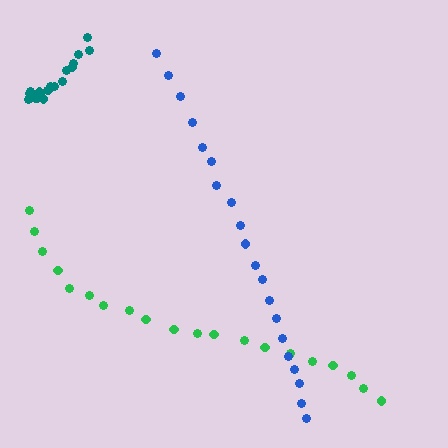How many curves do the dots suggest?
There are 3 distinct paths.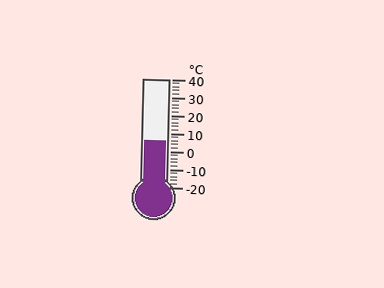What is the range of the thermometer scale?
The thermometer scale ranges from -20°C to 40°C.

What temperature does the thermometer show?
The thermometer shows approximately 6°C.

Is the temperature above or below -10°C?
The temperature is above -10°C.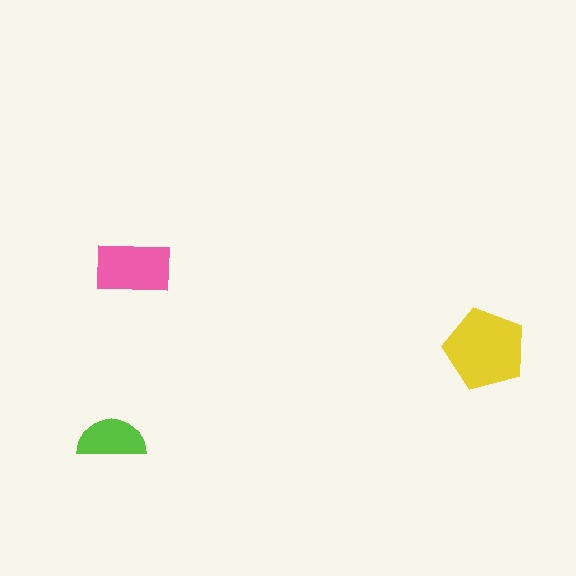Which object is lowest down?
The lime semicircle is bottommost.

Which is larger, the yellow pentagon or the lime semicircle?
The yellow pentagon.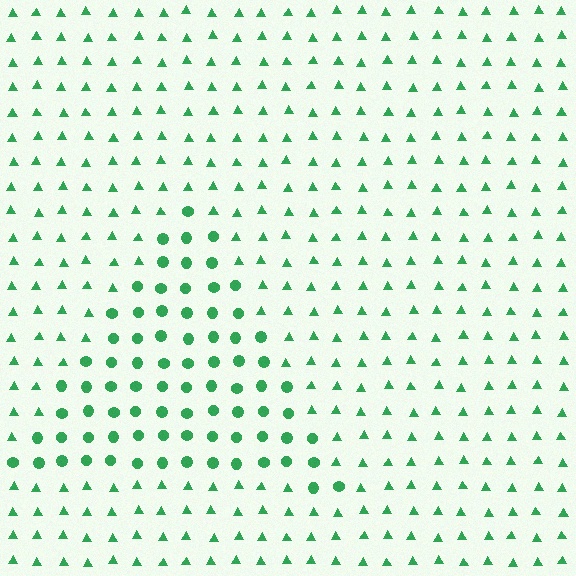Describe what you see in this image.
The image is filled with small green elements arranged in a uniform grid. A triangle-shaped region contains circles, while the surrounding area contains triangles. The boundary is defined purely by the change in element shape.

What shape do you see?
I see a triangle.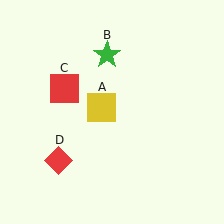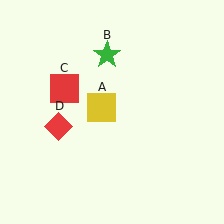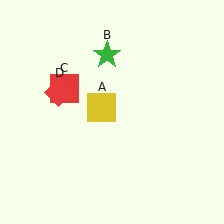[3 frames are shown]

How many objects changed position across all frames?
1 object changed position: red diamond (object D).